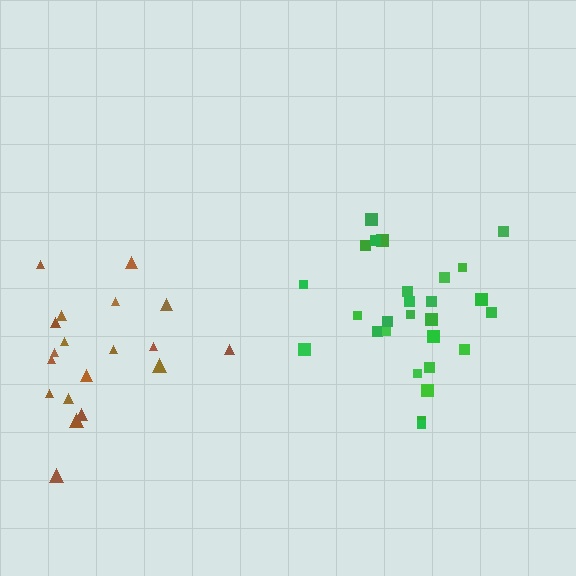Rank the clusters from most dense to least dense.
green, brown.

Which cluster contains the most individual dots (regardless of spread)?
Green (27).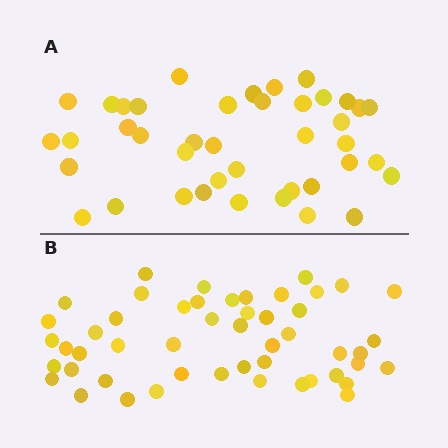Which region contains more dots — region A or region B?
Region B (the bottom region) has more dots.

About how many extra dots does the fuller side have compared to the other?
Region B has roughly 8 or so more dots than region A.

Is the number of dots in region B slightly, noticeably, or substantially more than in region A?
Region B has only slightly more — the two regions are fairly close. The ratio is roughly 1.2 to 1.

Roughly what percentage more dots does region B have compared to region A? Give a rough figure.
About 20% more.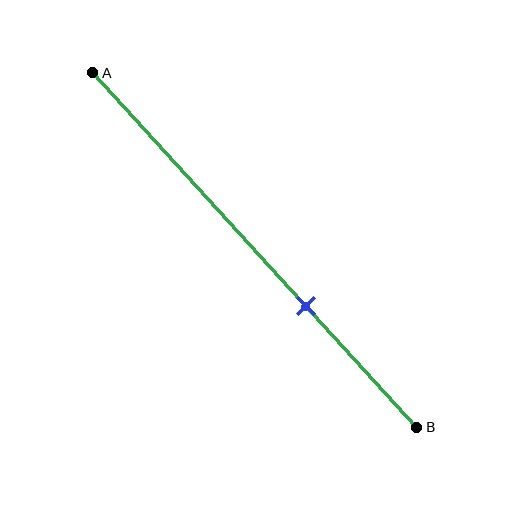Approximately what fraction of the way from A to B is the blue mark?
The blue mark is approximately 65% of the way from A to B.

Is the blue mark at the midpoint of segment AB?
No, the mark is at about 65% from A, not at the 50% midpoint.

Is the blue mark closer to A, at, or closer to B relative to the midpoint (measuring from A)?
The blue mark is closer to point B than the midpoint of segment AB.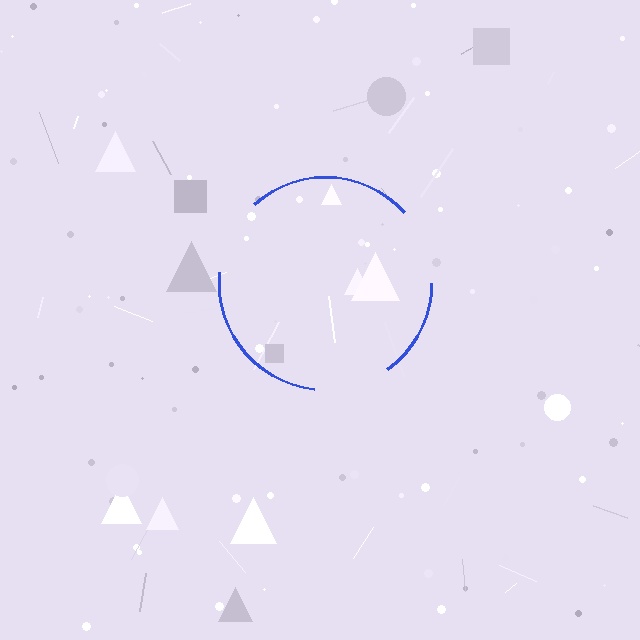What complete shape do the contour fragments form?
The contour fragments form a circle.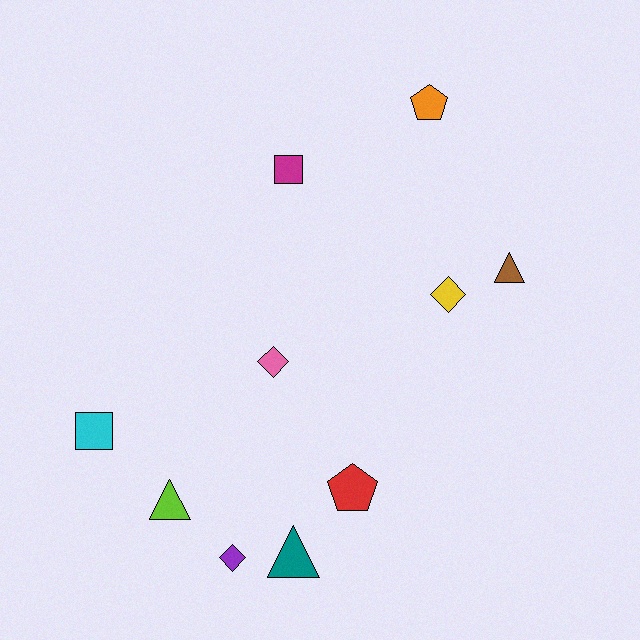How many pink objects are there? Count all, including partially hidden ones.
There is 1 pink object.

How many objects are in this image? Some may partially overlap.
There are 10 objects.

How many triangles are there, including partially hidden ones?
There are 3 triangles.